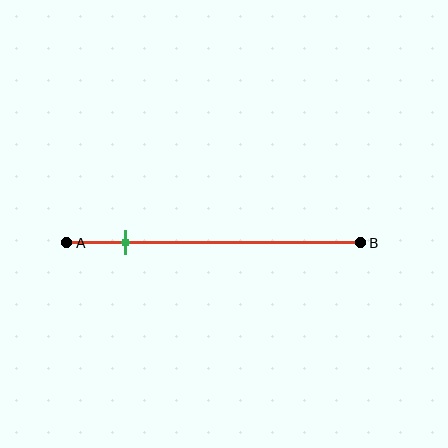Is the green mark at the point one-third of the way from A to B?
No, the mark is at about 20% from A, not at the 33% one-third point.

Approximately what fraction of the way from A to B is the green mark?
The green mark is approximately 20% of the way from A to B.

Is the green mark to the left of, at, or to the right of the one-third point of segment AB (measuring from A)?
The green mark is to the left of the one-third point of segment AB.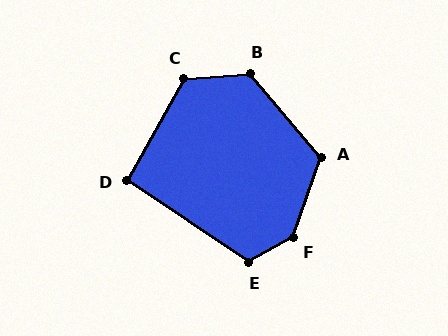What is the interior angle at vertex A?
Approximately 120 degrees (obtuse).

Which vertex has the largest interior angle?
F, at approximately 139 degrees.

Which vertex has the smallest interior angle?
D, at approximately 95 degrees.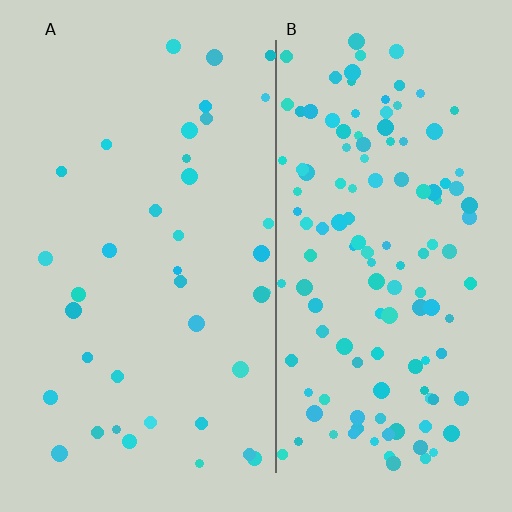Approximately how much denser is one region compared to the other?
Approximately 3.4× — region B over region A.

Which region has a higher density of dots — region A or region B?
B (the right).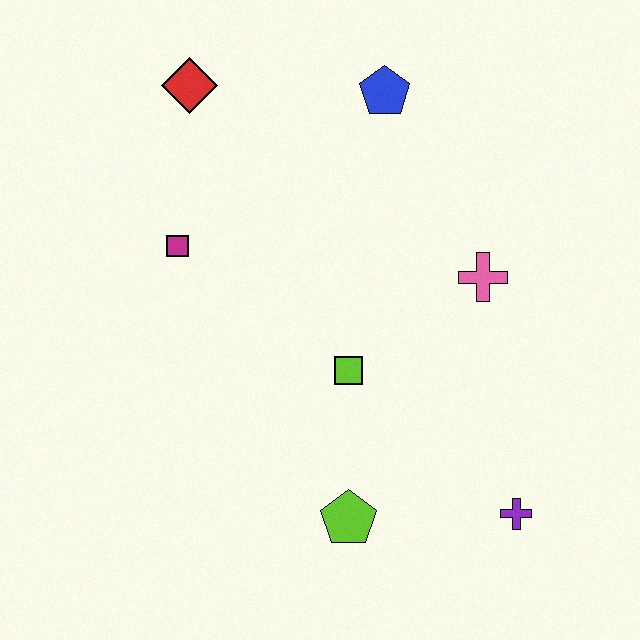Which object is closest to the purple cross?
The lime pentagon is closest to the purple cross.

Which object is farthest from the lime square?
The red diamond is farthest from the lime square.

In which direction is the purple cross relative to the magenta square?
The purple cross is to the right of the magenta square.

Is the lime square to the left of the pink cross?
Yes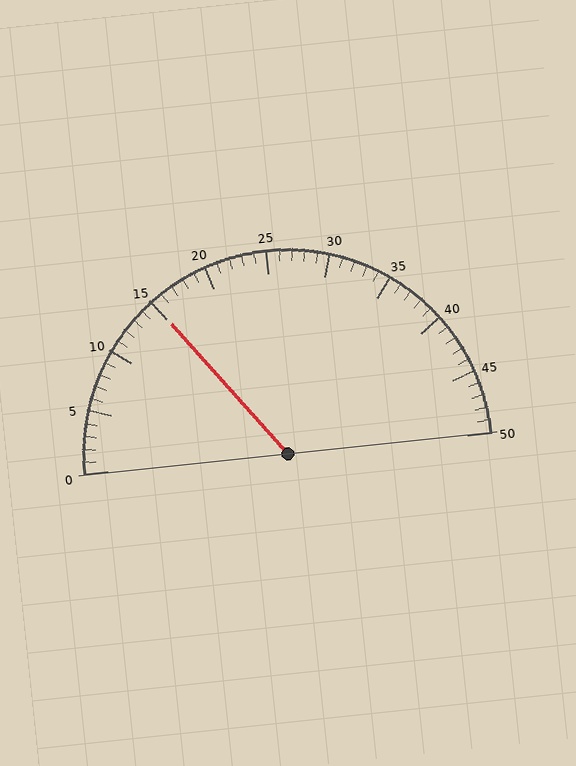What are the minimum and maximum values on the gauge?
The gauge ranges from 0 to 50.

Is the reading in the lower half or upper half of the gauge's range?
The reading is in the lower half of the range (0 to 50).